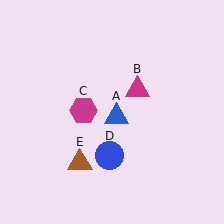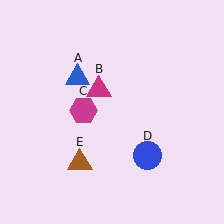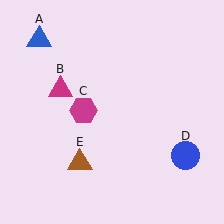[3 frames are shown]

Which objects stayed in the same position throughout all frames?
Magenta hexagon (object C) and brown triangle (object E) remained stationary.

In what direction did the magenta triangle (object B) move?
The magenta triangle (object B) moved left.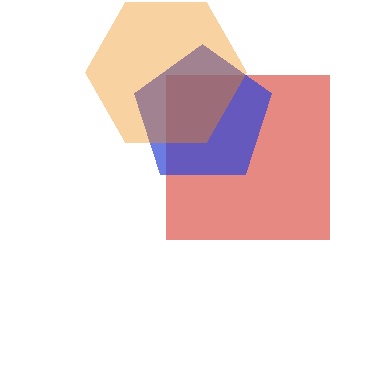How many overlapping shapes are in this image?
There are 3 overlapping shapes in the image.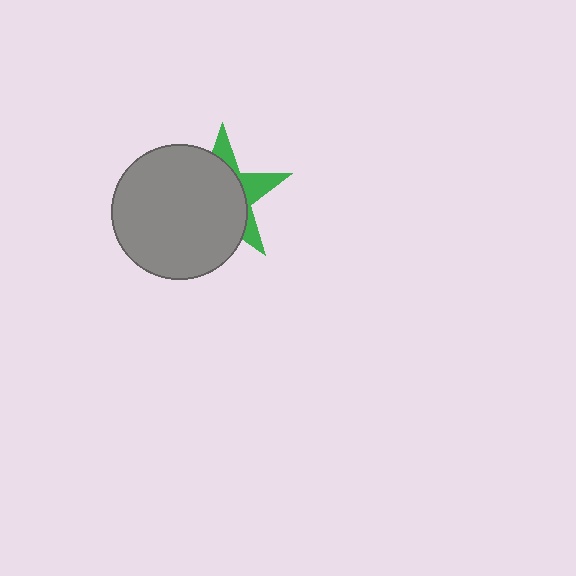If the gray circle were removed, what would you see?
You would see the complete green star.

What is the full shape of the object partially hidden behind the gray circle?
The partially hidden object is a green star.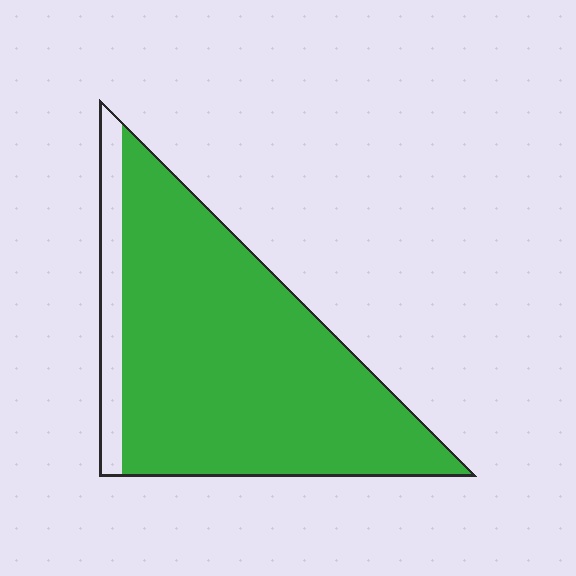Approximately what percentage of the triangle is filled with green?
Approximately 90%.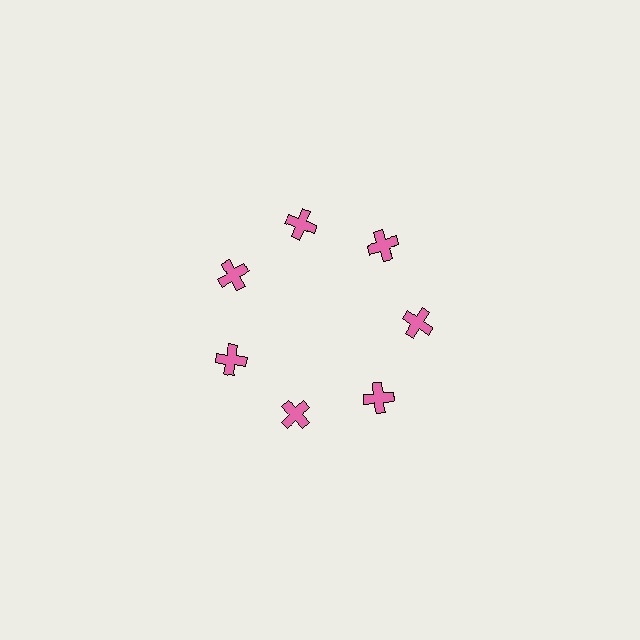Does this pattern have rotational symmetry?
Yes, this pattern has 7-fold rotational symmetry. It looks the same after rotating 51 degrees around the center.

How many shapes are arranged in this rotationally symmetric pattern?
There are 7 shapes, arranged in 7 groups of 1.